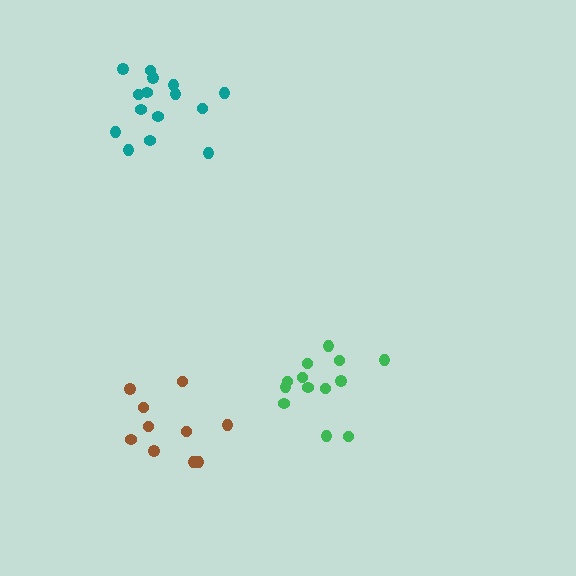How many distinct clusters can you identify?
There are 3 distinct clusters.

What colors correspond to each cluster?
The clusters are colored: green, brown, teal.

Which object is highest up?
The teal cluster is topmost.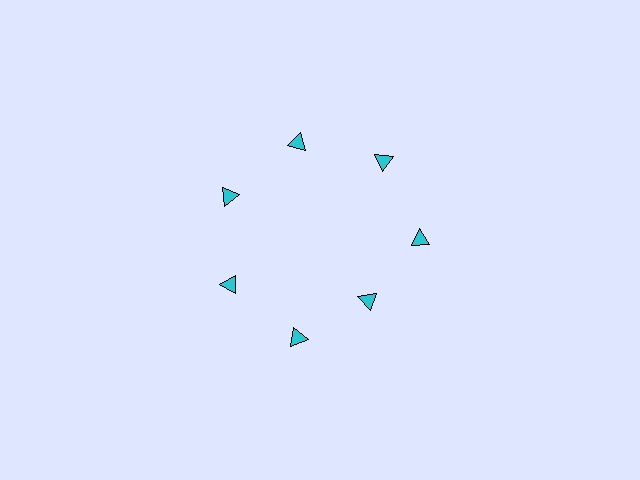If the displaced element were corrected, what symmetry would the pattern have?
It would have 7-fold rotational symmetry — the pattern would map onto itself every 51 degrees.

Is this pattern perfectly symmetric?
No. The 7 cyan triangles are arranged in a ring, but one element near the 5 o'clock position is pulled inward toward the center, breaking the 7-fold rotational symmetry.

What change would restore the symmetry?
The symmetry would be restored by moving it outward, back onto the ring so that all 7 triangles sit at equal angles and equal distance from the center.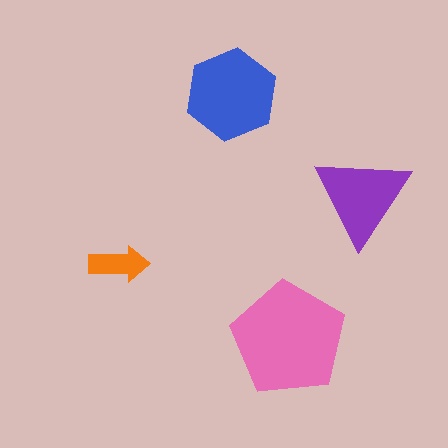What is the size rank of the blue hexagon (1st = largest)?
2nd.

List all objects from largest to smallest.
The pink pentagon, the blue hexagon, the purple triangle, the orange arrow.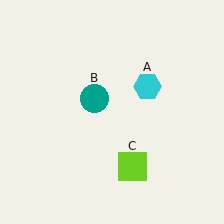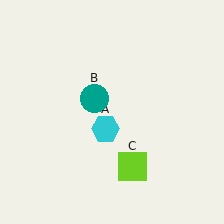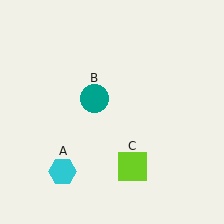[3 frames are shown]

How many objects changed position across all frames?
1 object changed position: cyan hexagon (object A).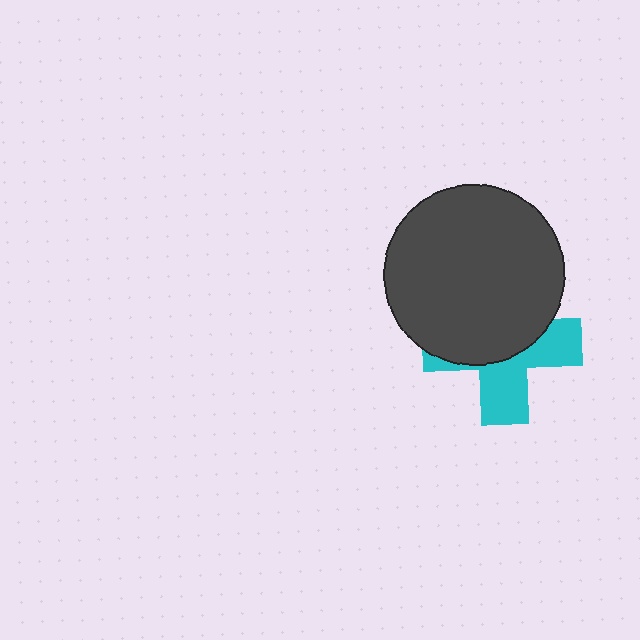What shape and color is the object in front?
The object in front is a dark gray circle.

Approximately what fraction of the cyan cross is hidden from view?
Roughly 56% of the cyan cross is hidden behind the dark gray circle.